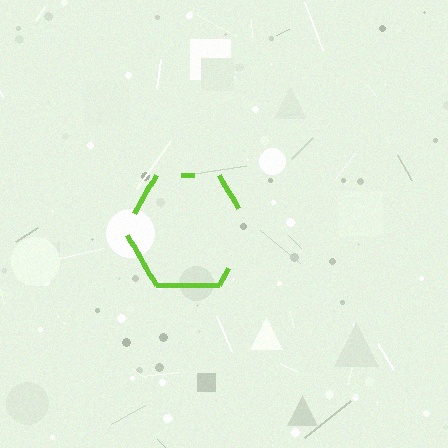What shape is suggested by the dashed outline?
The dashed outline suggests a hexagon.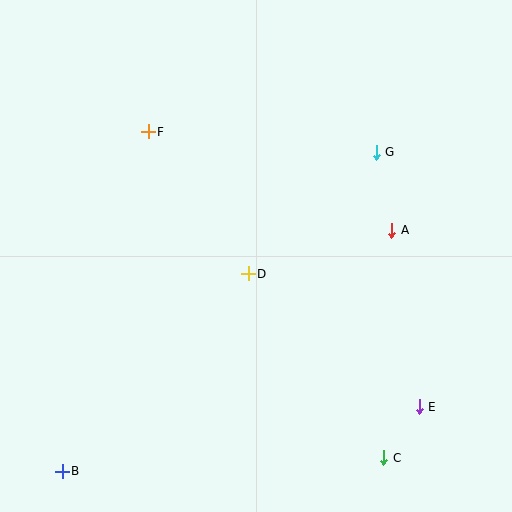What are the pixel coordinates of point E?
Point E is at (419, 407).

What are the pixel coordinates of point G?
Point G is at (376, 152).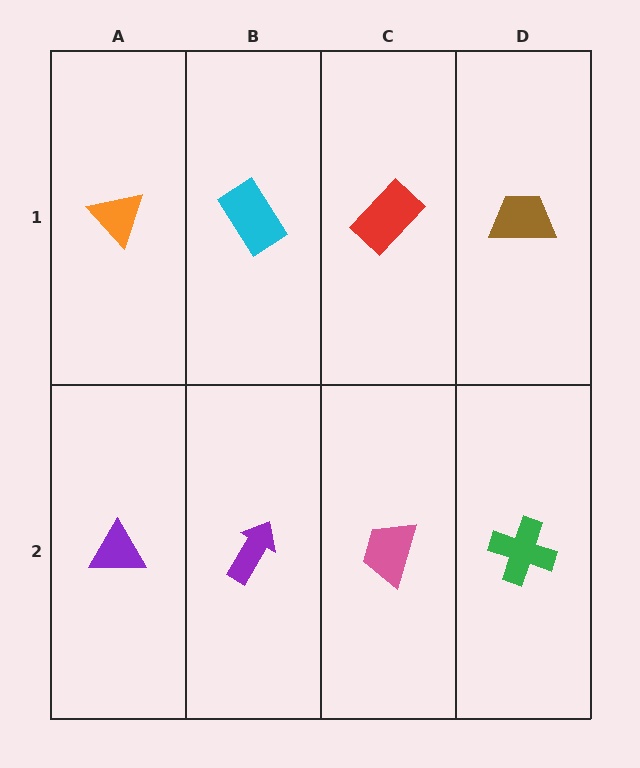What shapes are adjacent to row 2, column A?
An orange triangle (row 1, column A), a purple arrow (row 2, column B).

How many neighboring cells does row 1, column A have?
2.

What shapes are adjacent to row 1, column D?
A green cross (row 2, column D), a red rectangle (row 1, column C).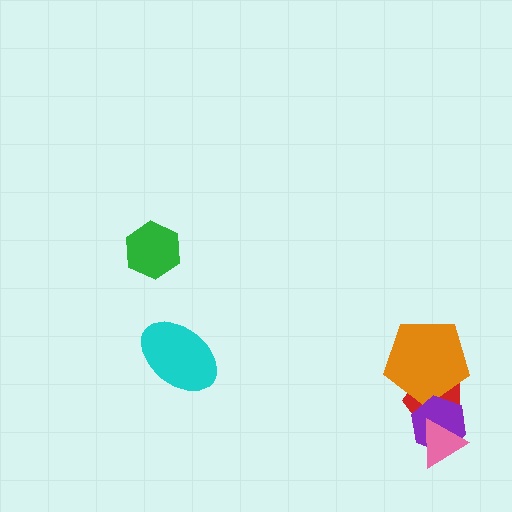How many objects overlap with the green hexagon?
0 objects overlap with the green hexagon.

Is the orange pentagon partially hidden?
Yes, it is partially covered by another shape.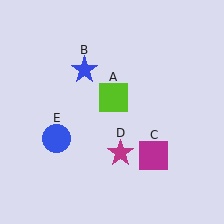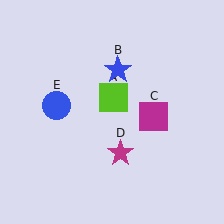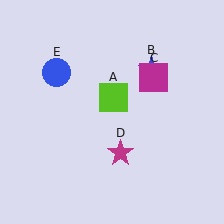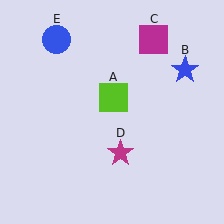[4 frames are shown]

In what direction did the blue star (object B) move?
The blue star (object B) moved right.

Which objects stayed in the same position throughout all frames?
Lime square (object A) and magenta star (object D) remained stationary.